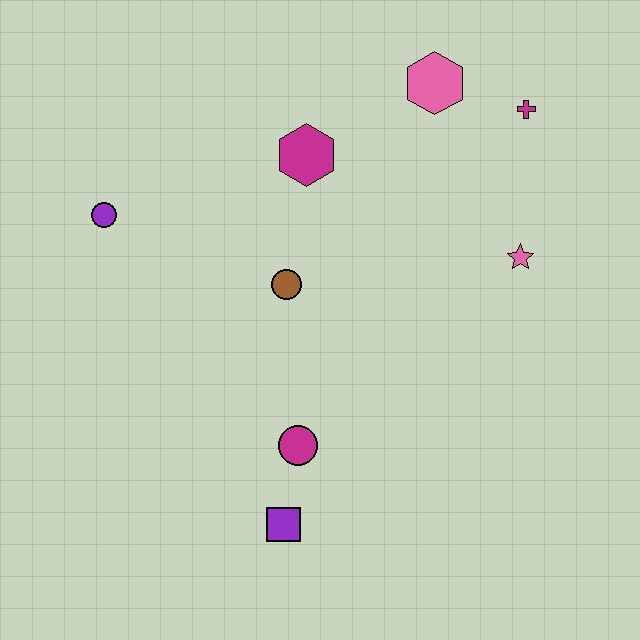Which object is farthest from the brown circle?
The magenta cross is farthest from the brown circle.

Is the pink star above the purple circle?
No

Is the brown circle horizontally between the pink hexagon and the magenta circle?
No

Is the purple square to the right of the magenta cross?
No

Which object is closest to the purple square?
The magenta circle is closest to the purple square.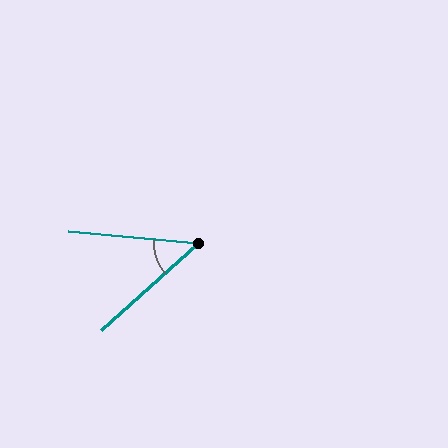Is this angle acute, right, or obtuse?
It is acute.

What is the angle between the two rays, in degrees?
Approximately 47 degrees.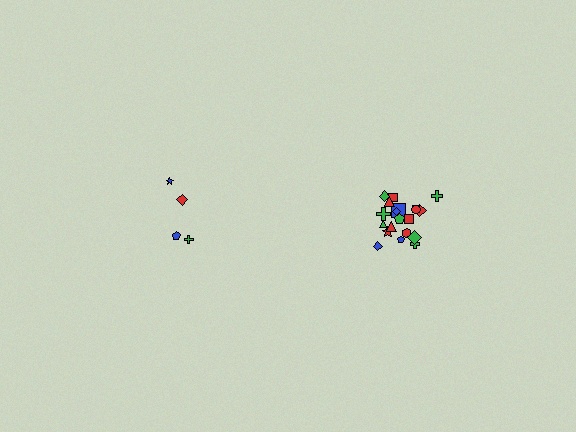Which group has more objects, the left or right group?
The right group.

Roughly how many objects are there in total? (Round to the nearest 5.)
Roughly 25 objects in total.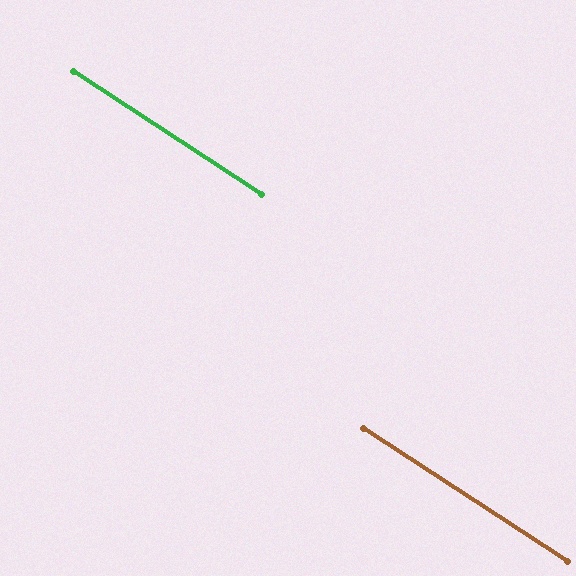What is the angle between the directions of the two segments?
Approximately 0 degrees.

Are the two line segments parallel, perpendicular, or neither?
Parallel — their directions differ by only 0.1°.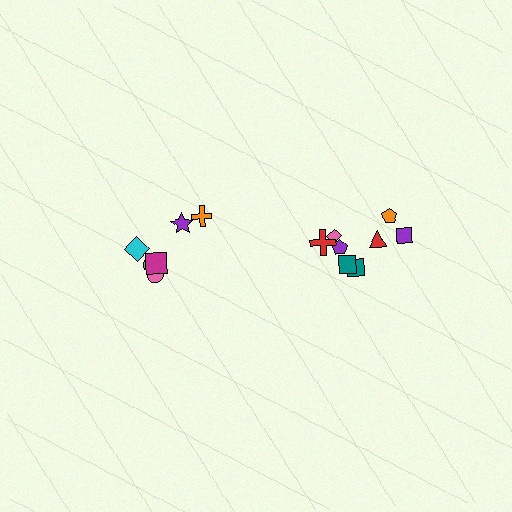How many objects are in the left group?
There are 6 objects.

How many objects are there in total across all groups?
There are 14 objects.